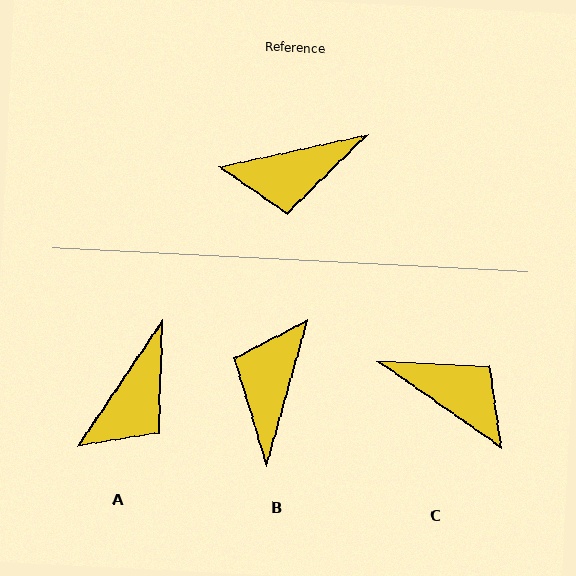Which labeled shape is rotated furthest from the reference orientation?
C, about 133 degrees away.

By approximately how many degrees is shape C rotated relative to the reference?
Approximately 133 degrees counter-clockwise.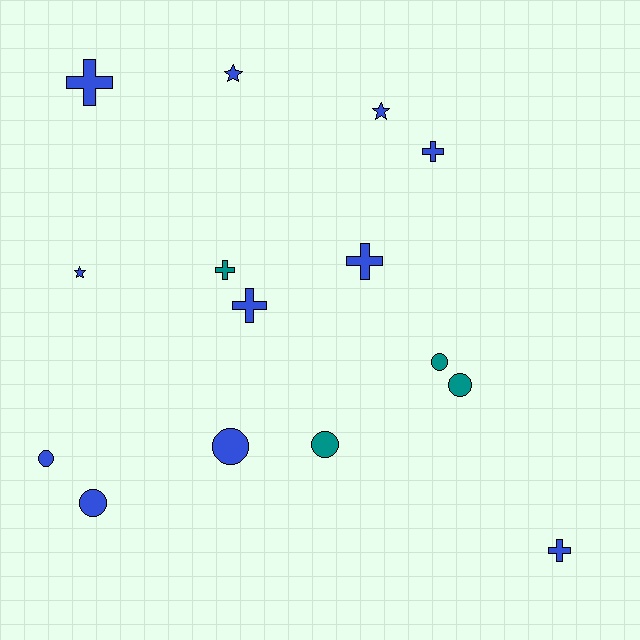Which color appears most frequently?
Blue, with 11 objects.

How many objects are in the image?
There are 15 objects.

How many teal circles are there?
There are 3 teal circles.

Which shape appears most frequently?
Cross, with 6 objects.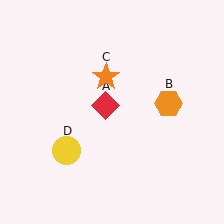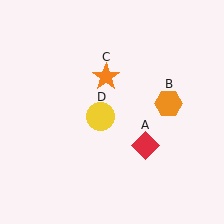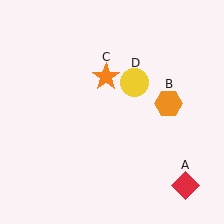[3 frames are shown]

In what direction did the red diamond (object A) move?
The red diamond (object A) moved down and to the right.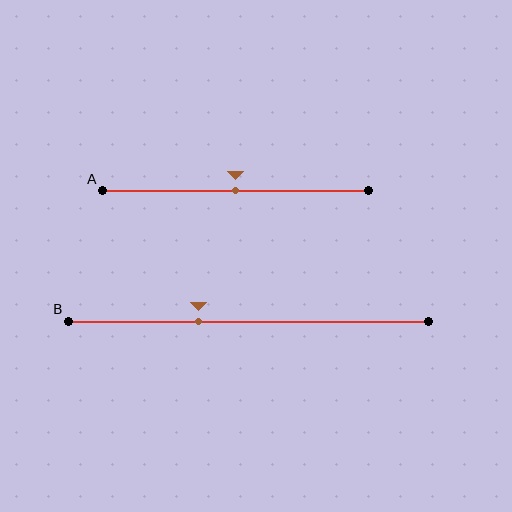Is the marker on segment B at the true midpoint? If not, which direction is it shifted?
No, the marker on segment B is shifted to the left by about 14% of the segment length.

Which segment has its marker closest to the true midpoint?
Segment A has its marker closest to the true midpoint.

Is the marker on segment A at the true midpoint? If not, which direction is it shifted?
Yes, the marker on segment A is at the true midpoint.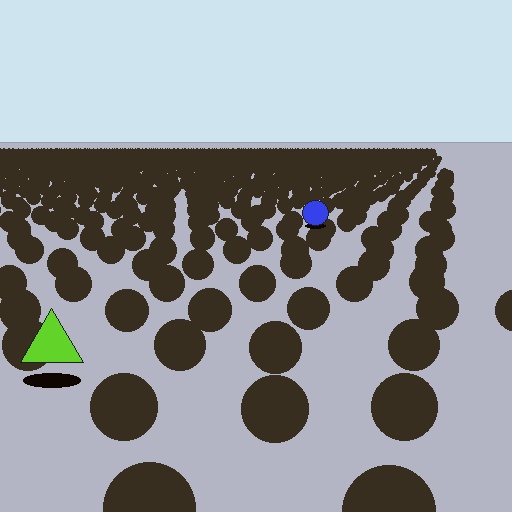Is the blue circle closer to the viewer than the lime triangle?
No. The lime triangle is closer — you can tell from the texture gradient: the ground texture is coarser near it.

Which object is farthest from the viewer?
The blue circle is farthest from the viewer. It appears smaller and the ground texture around it is denser.